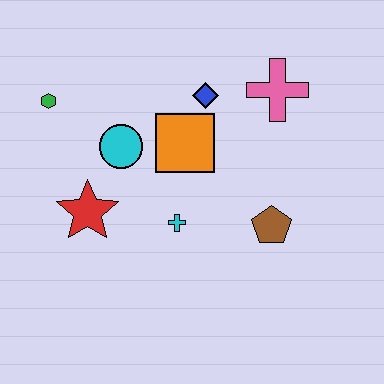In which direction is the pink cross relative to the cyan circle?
The pink cross is to the right of the cyan circle.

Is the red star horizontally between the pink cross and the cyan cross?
No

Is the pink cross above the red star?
Yes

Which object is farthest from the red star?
The pink cross is farthest from the red star.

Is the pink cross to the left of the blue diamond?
No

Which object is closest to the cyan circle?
The orange square is closest to the cyan circle.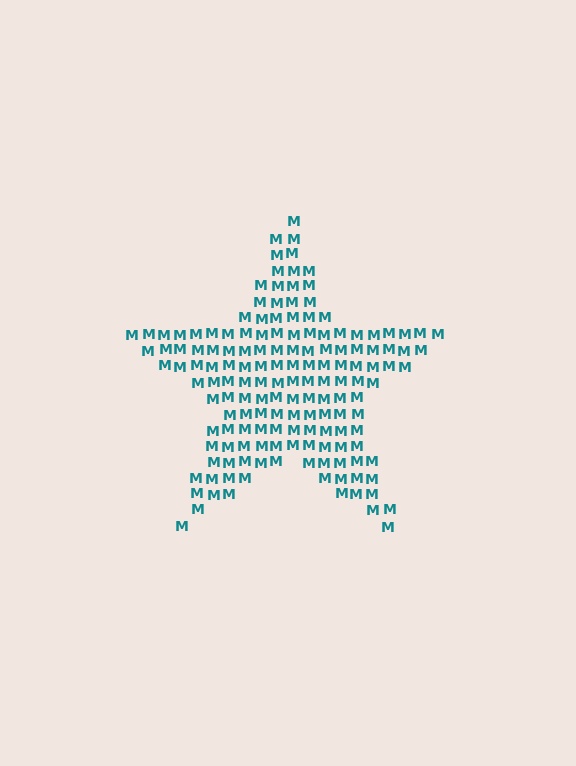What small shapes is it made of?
It is made of small letter M's.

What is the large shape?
The large shape is a star.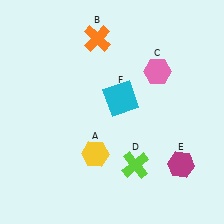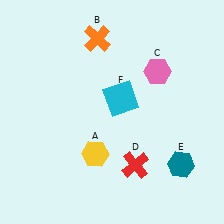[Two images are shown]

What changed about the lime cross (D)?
In Image 1, D is lime. In Image 2, it changed to red.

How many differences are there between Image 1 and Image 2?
There are 2 differences between the two images.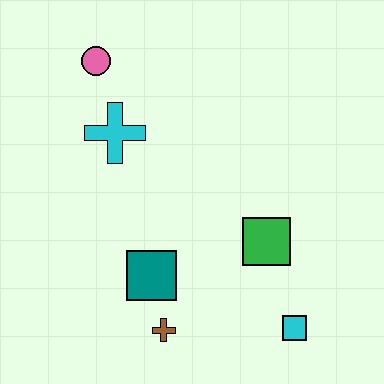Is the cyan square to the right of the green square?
Yes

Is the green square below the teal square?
No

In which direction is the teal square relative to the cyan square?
The teal square is to the left of the cyan square.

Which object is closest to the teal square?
The brown cross is closest to the teal square.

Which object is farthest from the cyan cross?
The cyan square is farthest from the cyan cross.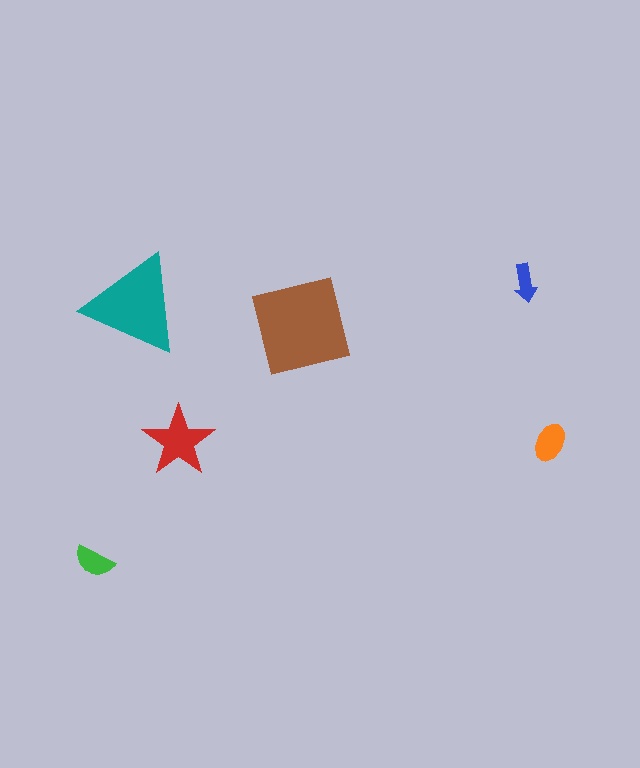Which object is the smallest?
The blue arrow.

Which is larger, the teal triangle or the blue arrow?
The teal triangle.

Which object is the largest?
The brown square.